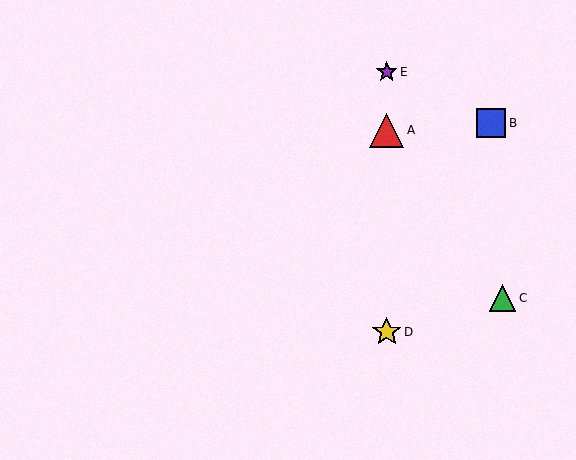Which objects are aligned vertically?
Objects A, D, E are aligned vertically.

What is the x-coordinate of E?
Object E is at x≈387.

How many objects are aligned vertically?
3 objects (A, D, E) are aligned vertically.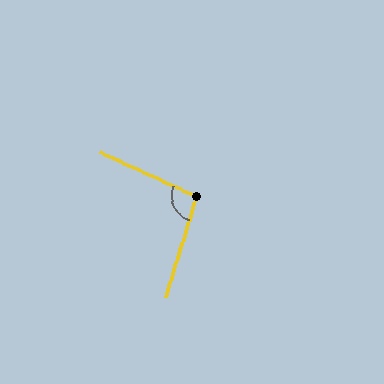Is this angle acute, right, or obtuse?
It is obtuse.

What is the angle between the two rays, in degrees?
Approximately 97 degrees.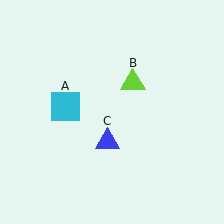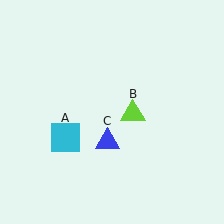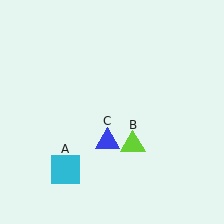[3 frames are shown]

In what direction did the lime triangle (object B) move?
The lime triangle (object B) moved down.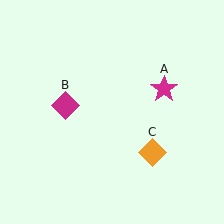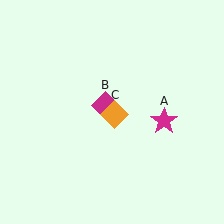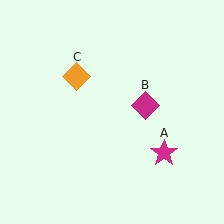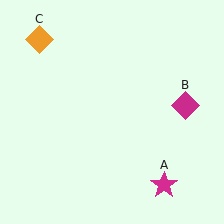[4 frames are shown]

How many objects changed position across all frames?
3 objects changed position: magenta star (object A), magenta diamond (object B), orange diamond (object C).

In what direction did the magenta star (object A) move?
The magenta star (object A) moved down.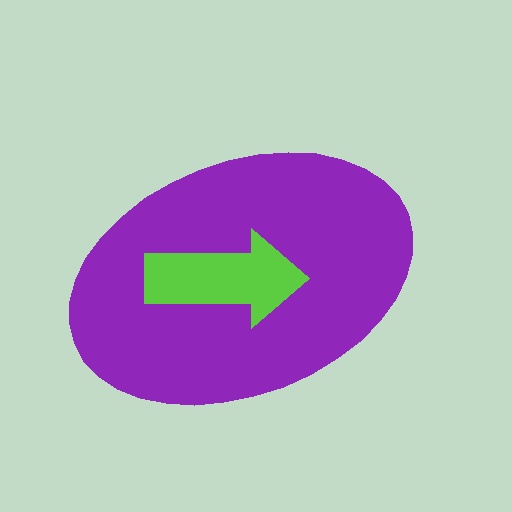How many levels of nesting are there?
2.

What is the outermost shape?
The purple ellipse.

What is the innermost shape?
The lime arrow.